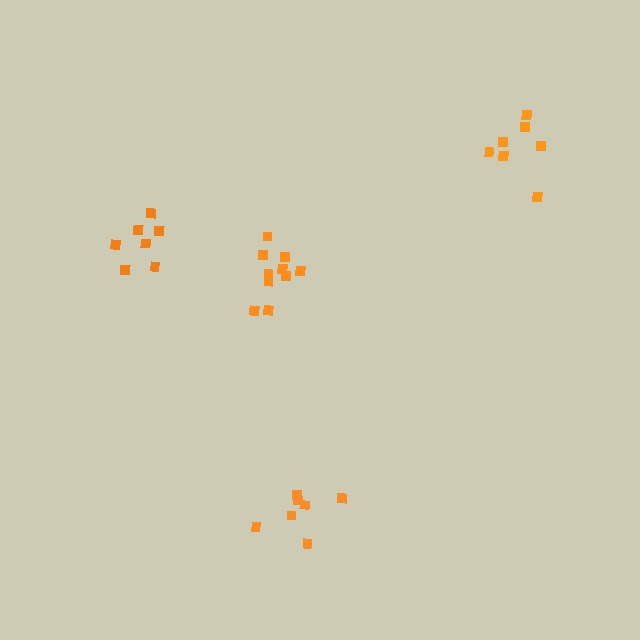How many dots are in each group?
Group 1: 7 dots, Group 2: 10 dots, Group 3: 7 dots, Group 4: 7 dots (31 total).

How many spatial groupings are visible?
There are 4 spatial groupings.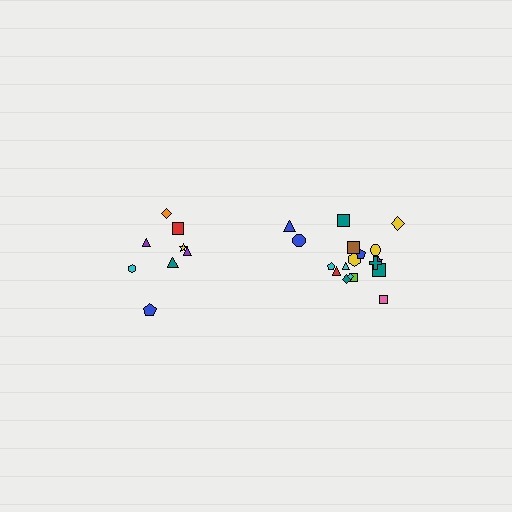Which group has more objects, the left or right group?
The right group.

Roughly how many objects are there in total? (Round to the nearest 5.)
Roughly 25 objects in total.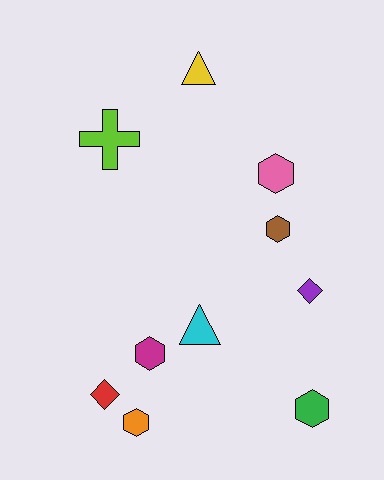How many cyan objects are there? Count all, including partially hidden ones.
There is 1 cyan object.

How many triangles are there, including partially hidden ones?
There are 2 triangles.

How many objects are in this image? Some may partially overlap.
There are 10 objects.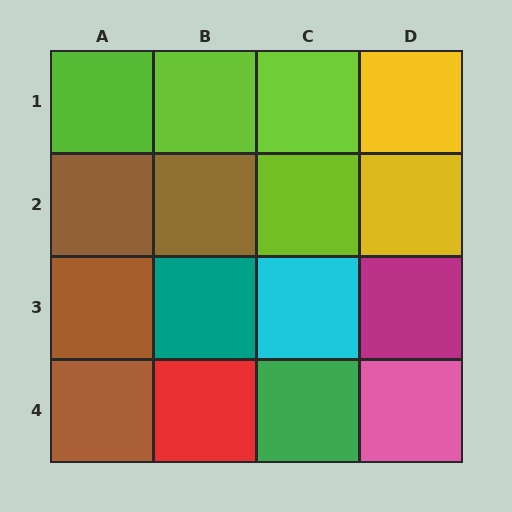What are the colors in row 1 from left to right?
Lime, lime, lime, yellow.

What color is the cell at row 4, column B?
Red.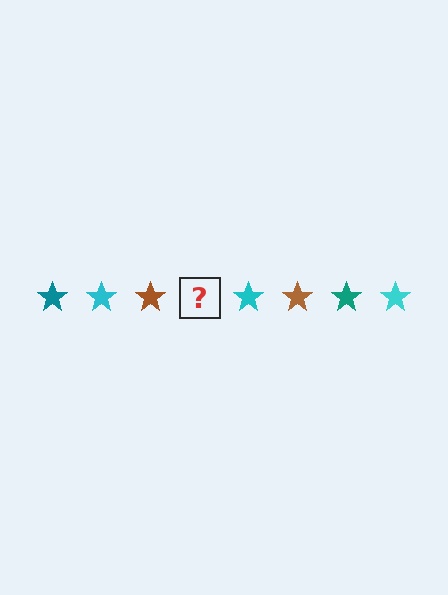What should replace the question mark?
The question mark should be replaced with a teal star.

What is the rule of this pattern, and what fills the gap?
The rule is that the pattern cycles through teal, cyan, brown stars. The gap should be filled with a teal star.